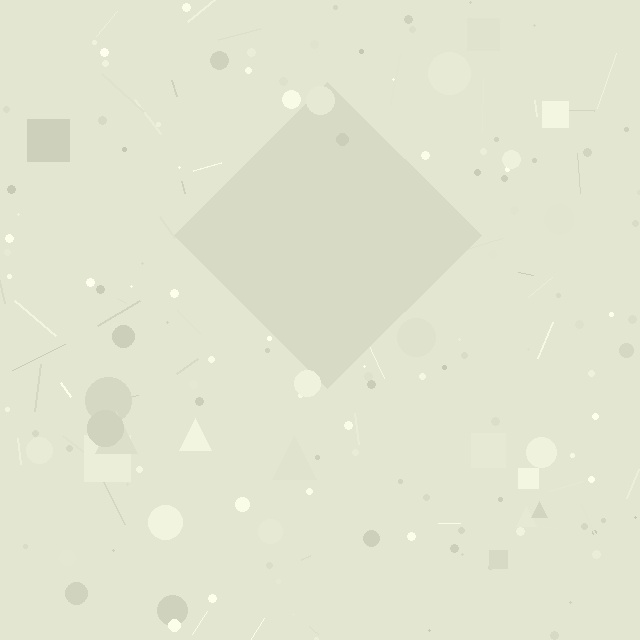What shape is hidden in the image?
A diamond is hidden in the image.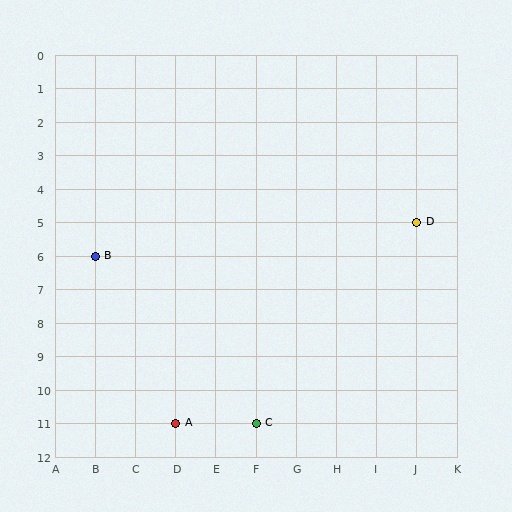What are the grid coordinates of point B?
Point B is at grid coordinates (B, 6).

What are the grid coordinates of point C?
Point C is at grid coordinates (F, 11).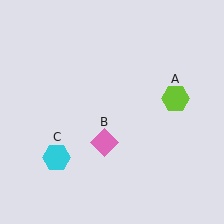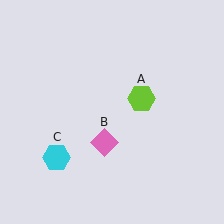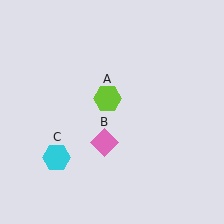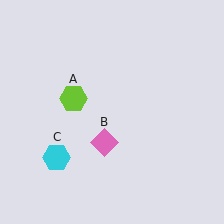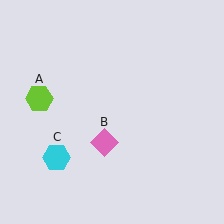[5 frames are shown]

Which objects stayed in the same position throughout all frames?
Pink diamond (object B) and cyan hexagon (object C) remained stationary.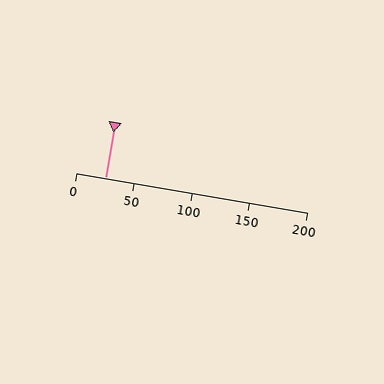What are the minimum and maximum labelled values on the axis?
The axis runs from 0 to 200.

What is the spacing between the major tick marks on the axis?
The major ticks are spaced 50 apart.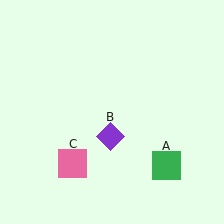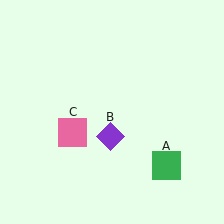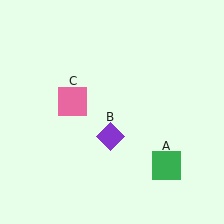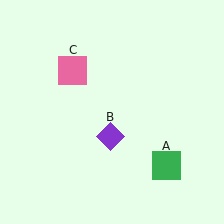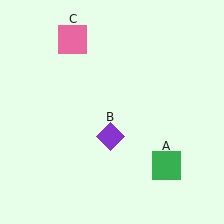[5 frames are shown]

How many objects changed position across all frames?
1 object changed position: pink square (object C).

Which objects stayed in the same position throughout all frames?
Green square (object A) and purple diamond (object B) remained stationary.